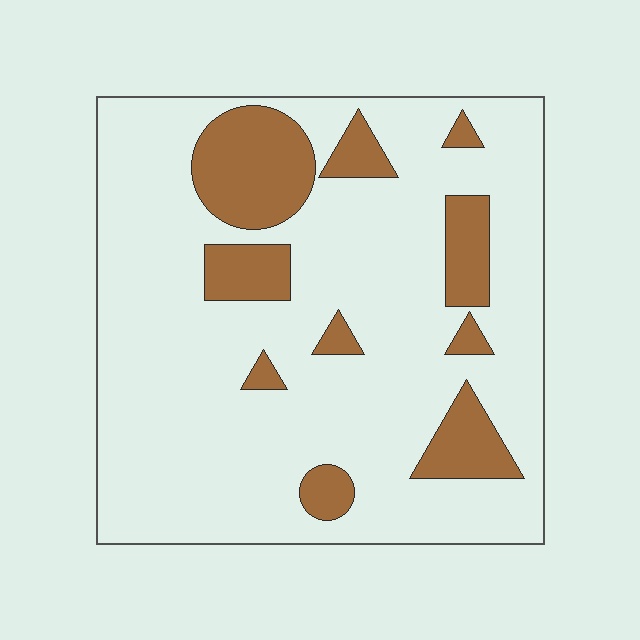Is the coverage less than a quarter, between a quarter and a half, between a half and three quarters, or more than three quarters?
Less than a quarter.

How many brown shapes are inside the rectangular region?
10.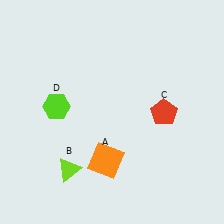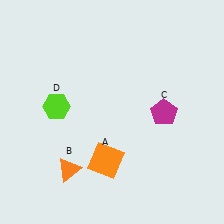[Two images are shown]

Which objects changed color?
B changed from lime to orange. C changed from red to magenta.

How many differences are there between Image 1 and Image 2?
There are 2 differences between the two images.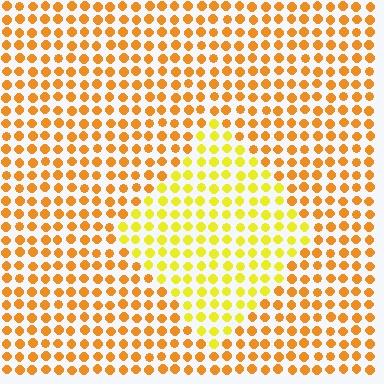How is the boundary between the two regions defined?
The boundary is defined purely by a slight shift in hue (about 29 degrees). Spacing, size, and orientation are identical on both sides.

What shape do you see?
I see a diamond.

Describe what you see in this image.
The image is filled with small orange elements in a uniform arrangement. A diamond-shaped region is visible where the elements are tinted to a slightly different hue, forming a subtle color boundary.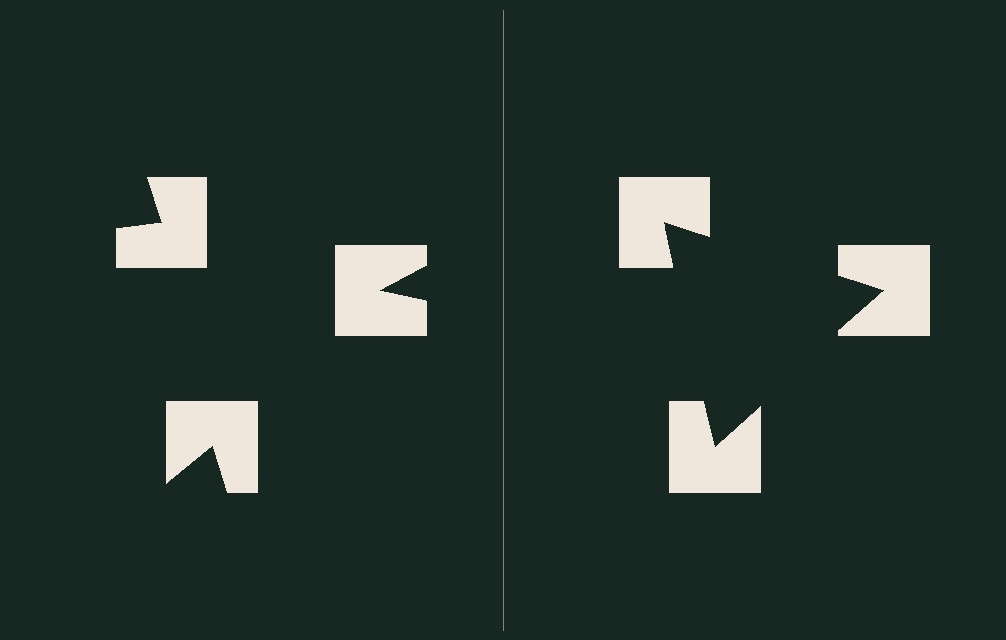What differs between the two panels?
The notched squares are positioned identically on both sides; only the wedge orientations differ. On the right they align to a triangle; on the left they are misaligned.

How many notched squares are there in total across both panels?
6 — 3 on each side.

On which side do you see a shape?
An illusory triangle appears on the right side. On the left side the wedge cuts are rotated, so no coherent shape forms.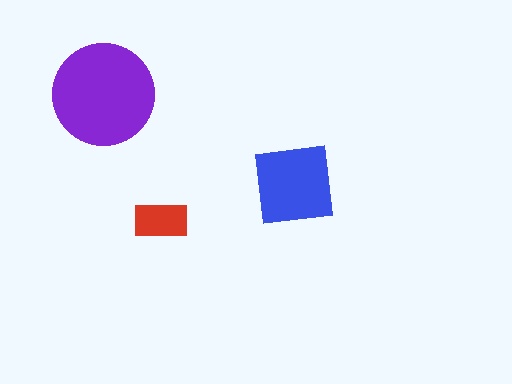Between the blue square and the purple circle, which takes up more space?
The purple circle.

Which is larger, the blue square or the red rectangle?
The blue square.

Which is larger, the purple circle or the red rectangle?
The purple circle.